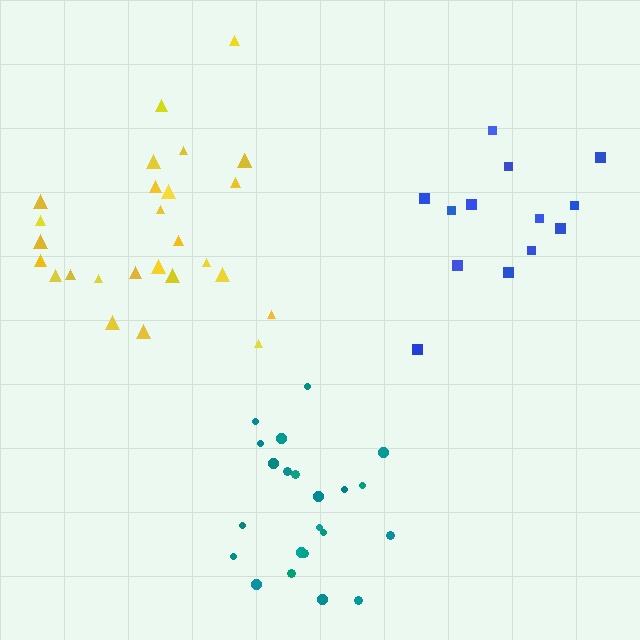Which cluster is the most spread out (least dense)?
Blue.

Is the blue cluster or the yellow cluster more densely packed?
Yellow.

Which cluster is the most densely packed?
Teal.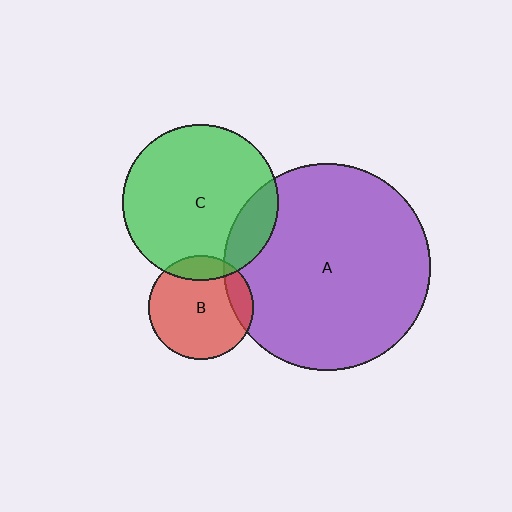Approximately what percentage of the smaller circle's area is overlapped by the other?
Approximately 15%.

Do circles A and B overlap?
Yes.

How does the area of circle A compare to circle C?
Approximately 1.8 times.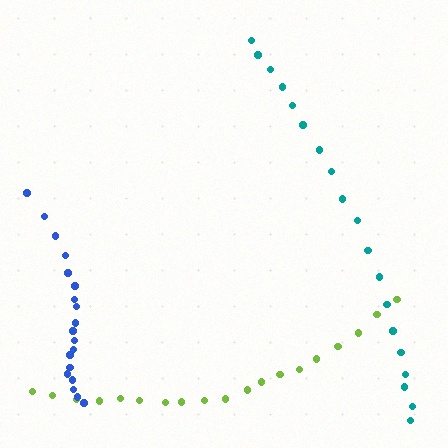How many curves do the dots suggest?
There are 3 distinct paths.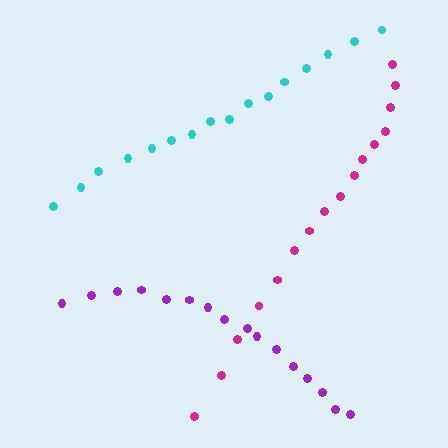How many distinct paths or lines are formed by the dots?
There are 3 distinct paths.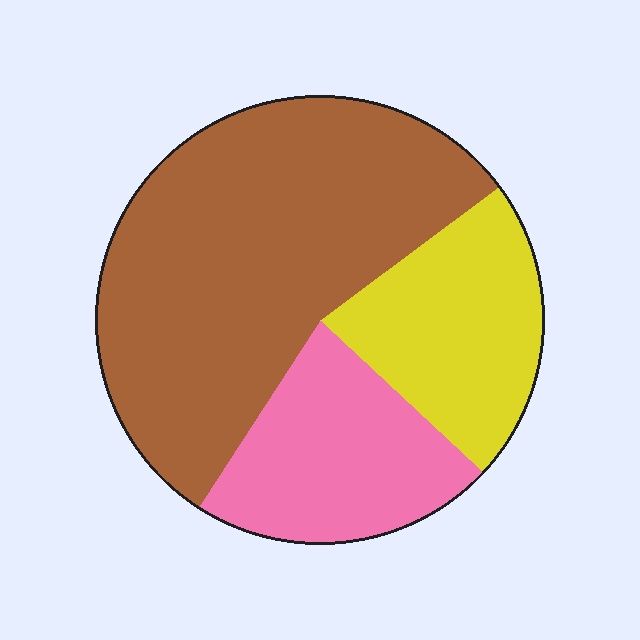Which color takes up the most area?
Brown, at roughly 55%.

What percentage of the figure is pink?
Pink covers around 20% of the figure.